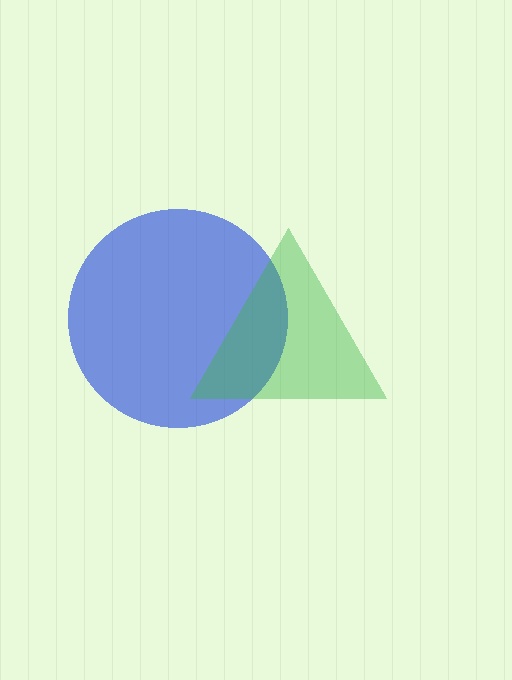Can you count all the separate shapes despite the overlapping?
Yes, there are 2 separate shapes.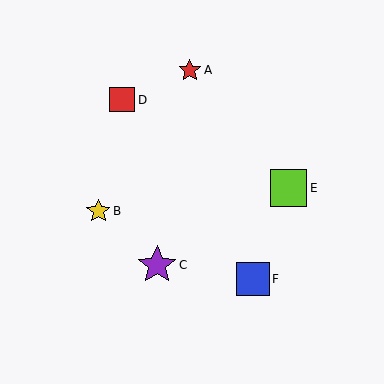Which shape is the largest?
The purple star (labeled C) is the largest.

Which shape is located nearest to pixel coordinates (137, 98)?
The red square (labeled D) at (122, 100) is nearest to that location.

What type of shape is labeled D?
Shape D is a red square.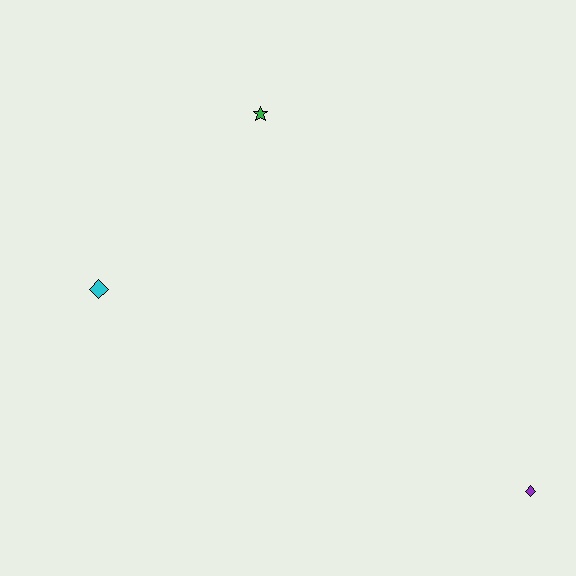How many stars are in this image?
There is 1 star.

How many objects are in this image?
There are 3 objects.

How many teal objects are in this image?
There are no teal objects.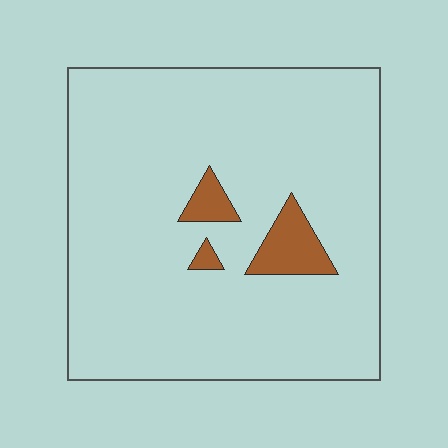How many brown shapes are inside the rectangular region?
3.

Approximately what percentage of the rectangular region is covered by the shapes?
Approximately 5%.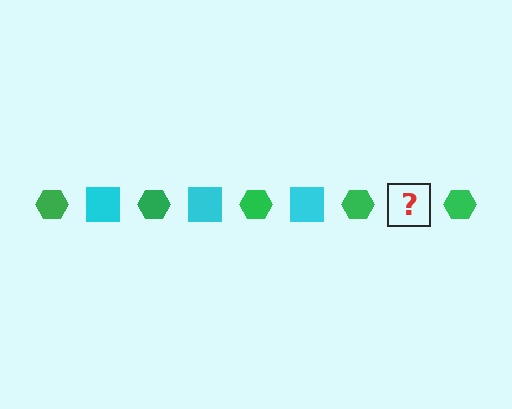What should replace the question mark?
The question mark should be replaced with a cyan square.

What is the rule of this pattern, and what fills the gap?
The rule is that the pattern alternates between green hexagon and cyan square. The gap should be filled with a cyan square.